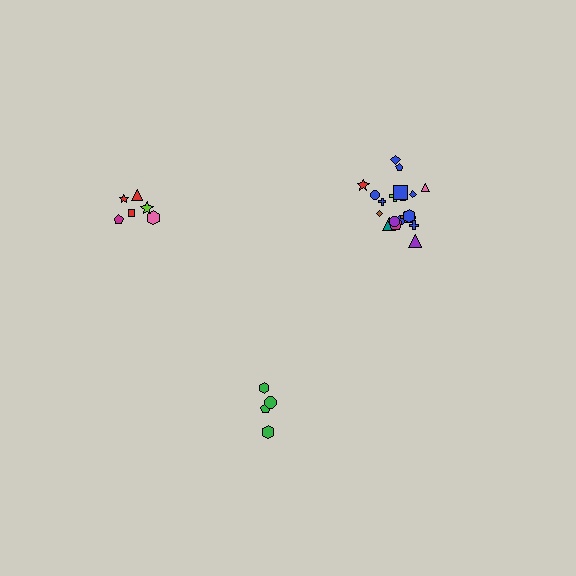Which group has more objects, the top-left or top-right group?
The top-right group.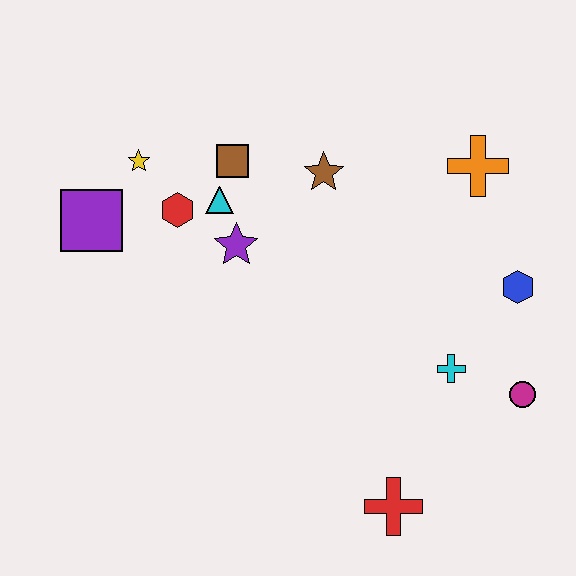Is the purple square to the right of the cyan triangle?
No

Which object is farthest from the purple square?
The magenta circle is farthest from the purple square.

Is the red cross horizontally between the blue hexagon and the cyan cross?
No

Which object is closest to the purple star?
The cyan triangle is closest to the purple star.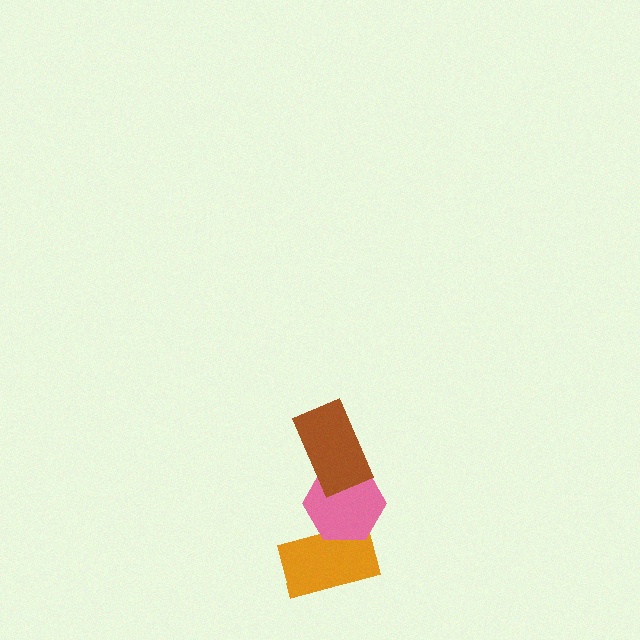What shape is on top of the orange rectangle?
The pink hexagon is on top of the orange rectangle.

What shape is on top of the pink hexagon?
The brown rectangle is on top of the pink hexagon.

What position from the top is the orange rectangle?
The orange rectangle is 3rd from the top.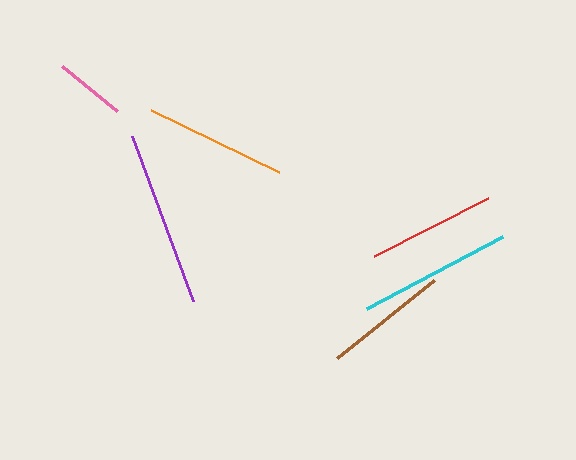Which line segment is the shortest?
The pink line is the shortest at approximately 71 pixels.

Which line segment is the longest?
The purple line is the longest at approximately 176 pixels.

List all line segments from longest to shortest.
From longest to shortest: purple, cyan, orange, red, brown, pink.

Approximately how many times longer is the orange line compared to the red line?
The orange line is approximately 1.1 times the length of the red line.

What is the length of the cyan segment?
The cyan segment is approximately 154 pixels long.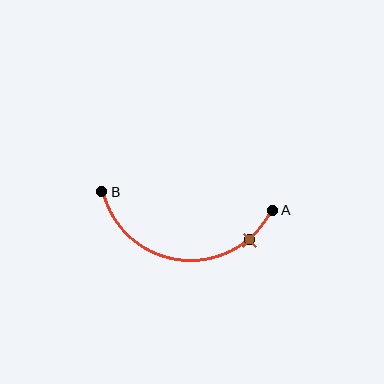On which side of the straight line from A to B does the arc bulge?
The arc bulges below the straight line connecting A and B.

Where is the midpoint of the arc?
The arc midpoint is the point on the curve farthest from the straight line joining A and B. It sits below that line.